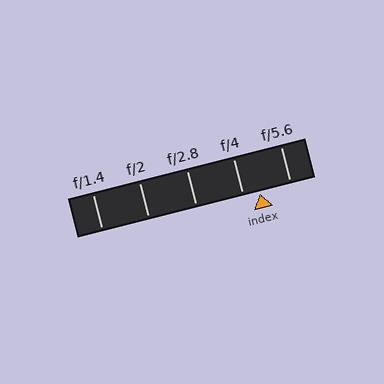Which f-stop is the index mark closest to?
The index mark is closest to f/4.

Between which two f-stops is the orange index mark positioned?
The index mark is between f/4 and f/5.6.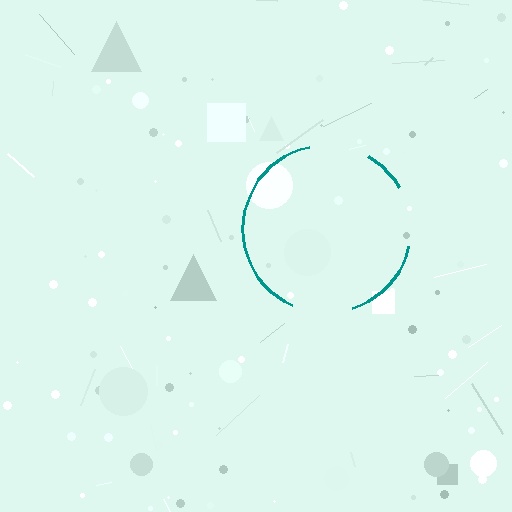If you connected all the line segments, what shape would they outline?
They would outline a circle.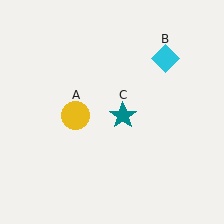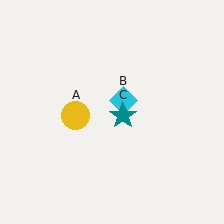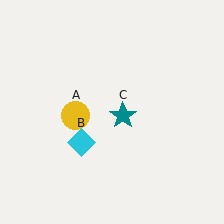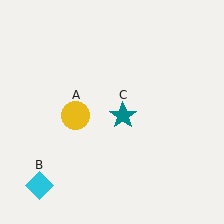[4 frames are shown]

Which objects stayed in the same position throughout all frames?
Yellow circle (object A) and teal star (object C) remained stationary.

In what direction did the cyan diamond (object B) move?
The cyan diamond (object B) moved down and to the left.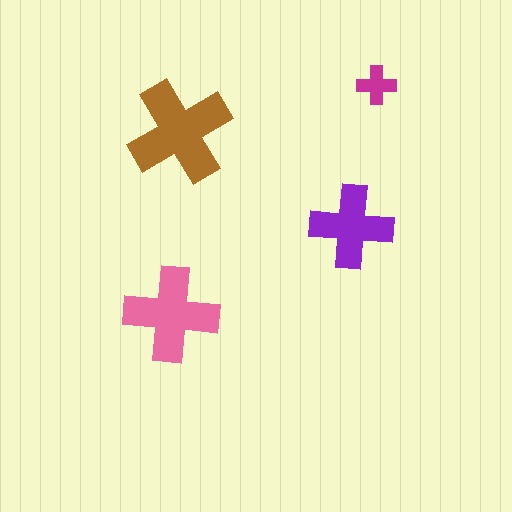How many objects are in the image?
There are 4 objects in the image.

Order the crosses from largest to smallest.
the brown one, the pink one, the purple one, the magenta one.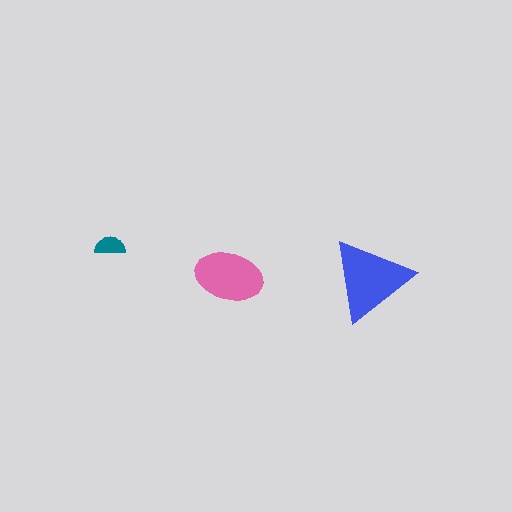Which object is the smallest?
The teal semicircle.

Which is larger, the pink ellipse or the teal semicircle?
The pink ellipse.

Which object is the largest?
The blue triangle.